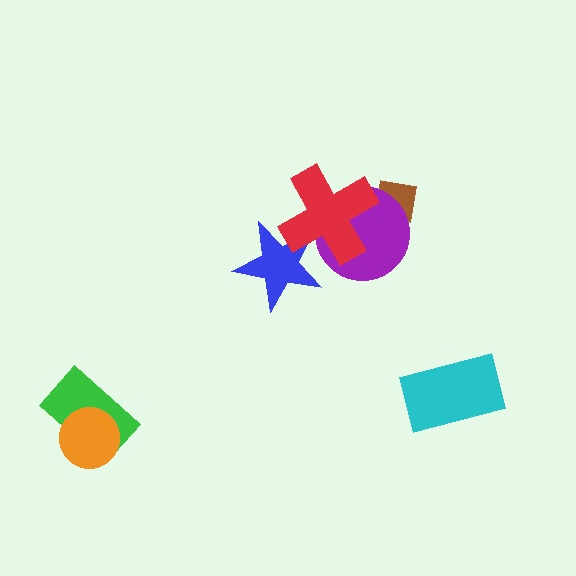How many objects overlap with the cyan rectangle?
0 objects overlap with the cyan rectangle.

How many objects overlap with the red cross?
2 objects overlap with the red cross.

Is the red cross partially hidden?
No, no other shape covers it.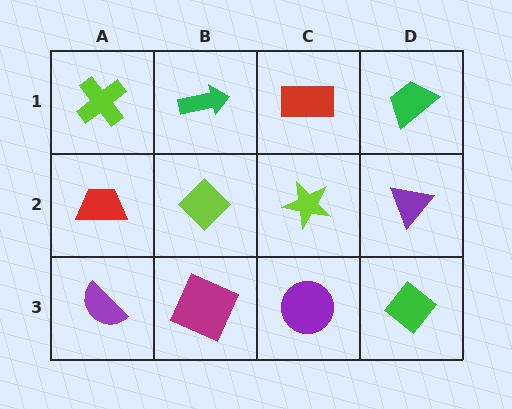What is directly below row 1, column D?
A purple triangle.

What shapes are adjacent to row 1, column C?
A lime star (row 2, column C), a green arrow (row 1, column B), a green trapezoid (row 1, column D).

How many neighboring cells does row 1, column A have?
2.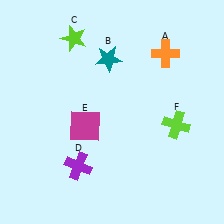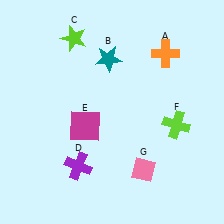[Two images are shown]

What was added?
A pink diamond (G) was added in Image 2.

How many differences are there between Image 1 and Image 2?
There is 1 difference between the two images.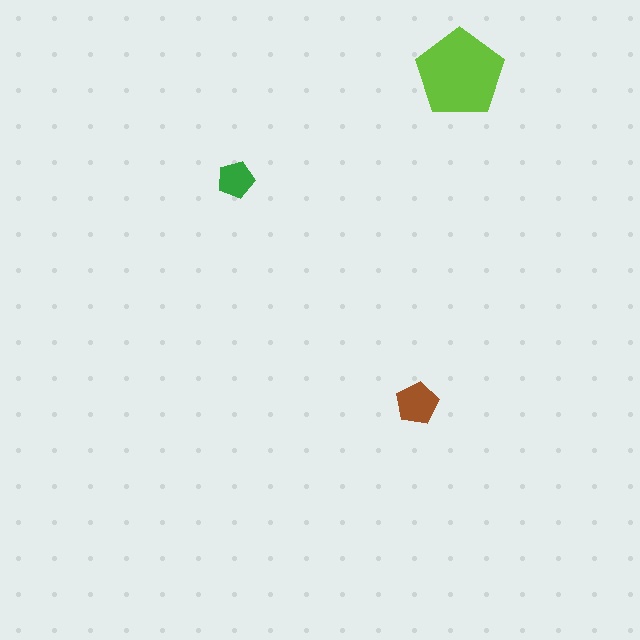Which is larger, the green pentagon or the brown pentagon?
The brown one.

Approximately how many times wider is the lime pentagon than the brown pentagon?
About 2 times wider.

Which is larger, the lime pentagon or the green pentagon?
The lime one.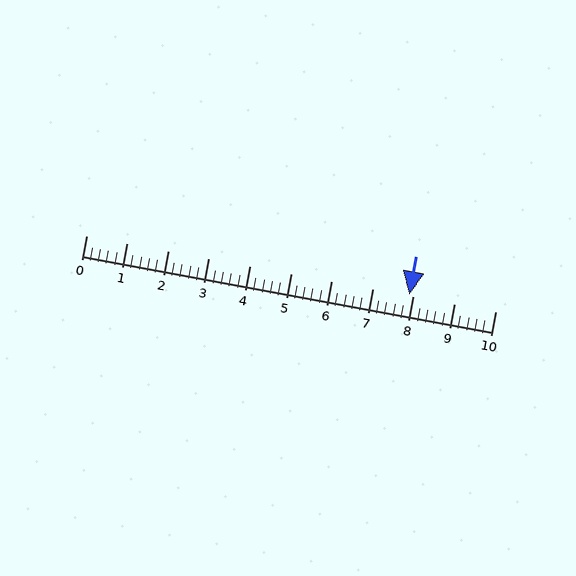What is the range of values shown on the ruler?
The ruler shows values from 0 to 10.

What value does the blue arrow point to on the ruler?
The blue arrow points to approximately 7.9.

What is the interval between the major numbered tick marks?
The major tick marks are spaced 1 units apart.